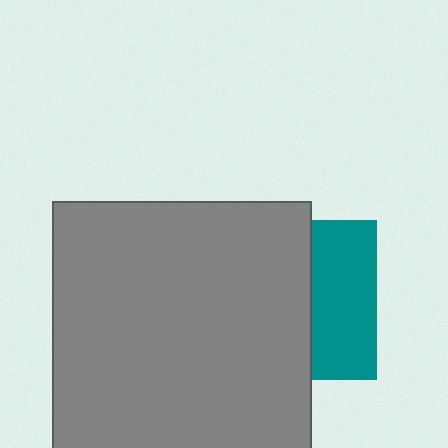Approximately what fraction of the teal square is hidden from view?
Roughly 59% of the teal square is hidden behind the gray rectangle.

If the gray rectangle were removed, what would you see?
You would see the complete teal square.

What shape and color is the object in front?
The object in front is a gray rectangle.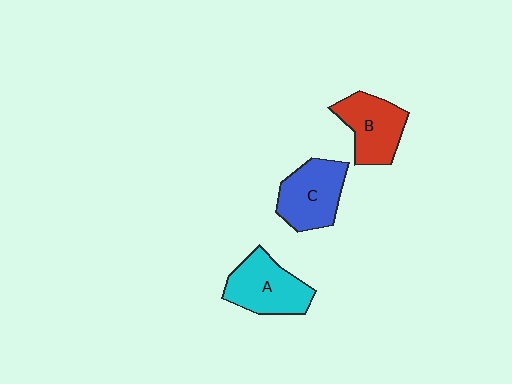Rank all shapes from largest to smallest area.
From largest to smallest: A (cyan), C (blue), B (red).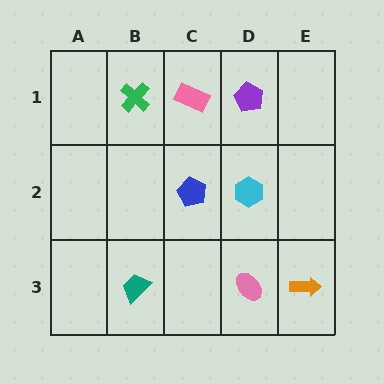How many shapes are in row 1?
3 shapes.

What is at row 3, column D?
A pink ellipse.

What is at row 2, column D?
A cyan hexagon.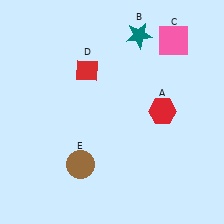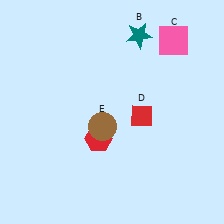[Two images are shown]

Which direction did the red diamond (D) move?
The red diamond (D) moved right.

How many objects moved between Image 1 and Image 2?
3 objects moved between the two images.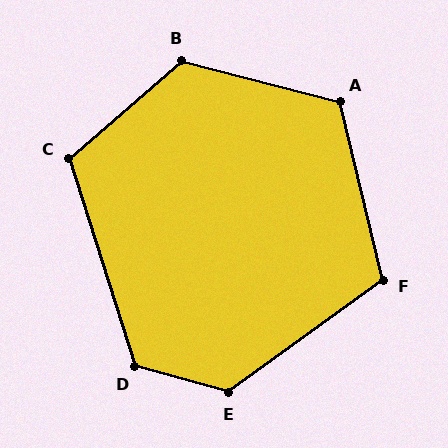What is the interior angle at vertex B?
Approximately 125 degrees (obtuse).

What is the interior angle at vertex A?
Approximately 118 degrees (obtuse).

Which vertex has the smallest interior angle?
F, at approximately 112 degrees.